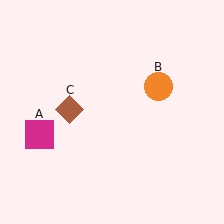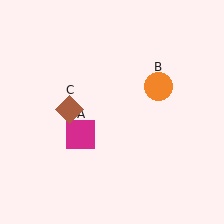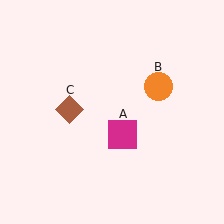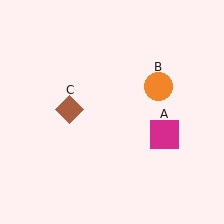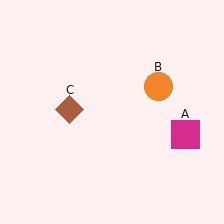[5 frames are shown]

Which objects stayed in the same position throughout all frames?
Orange circle (object B) and brown diamond (object C) remained stationary.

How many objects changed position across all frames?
1 object changed position: magenta square (object A).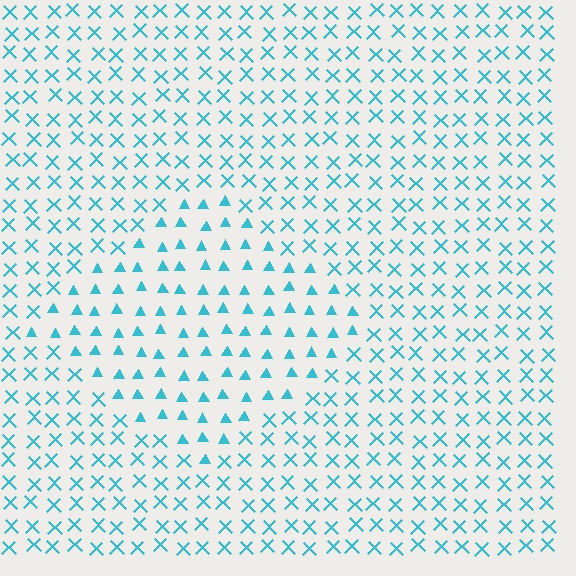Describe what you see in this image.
The image is filled with small cyan elements arranged in a uniform grid. A diamond-shaped region contains triangles, while the surrounding area contains X marks. The boundary is defined purely by the change in element shape.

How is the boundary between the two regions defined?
The boundary is defined by a change in element shape: triangles inside vs. X marks outside. All elements share the same color and spacing.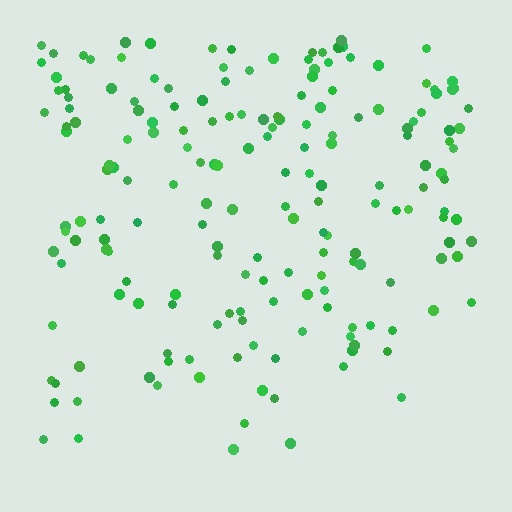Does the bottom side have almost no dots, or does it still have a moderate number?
Still a moderate number, just noticeably fewer than the top.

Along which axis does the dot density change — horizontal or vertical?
Vertical.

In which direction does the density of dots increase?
From bottom to top, with the top side densest.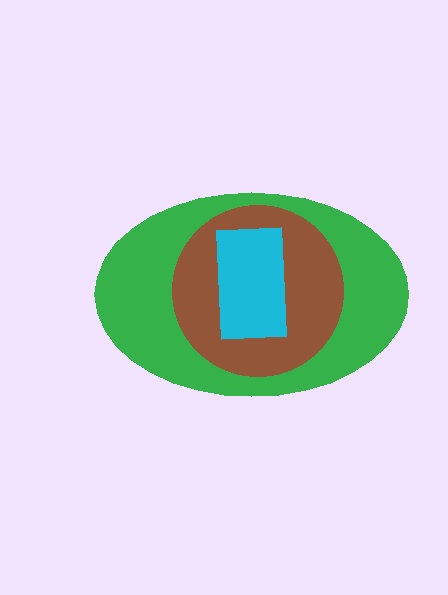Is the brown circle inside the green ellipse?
Yes.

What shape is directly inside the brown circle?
The cyan rectangle.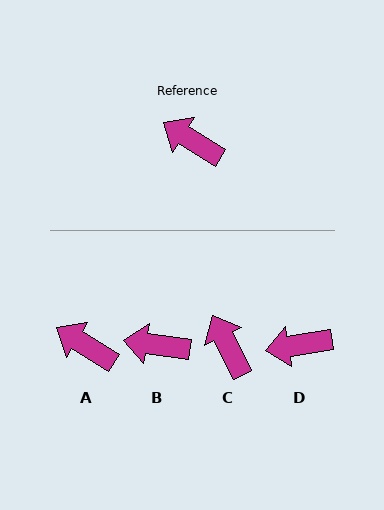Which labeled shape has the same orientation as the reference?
A.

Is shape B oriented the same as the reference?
No, it is off by about 24 degrees.